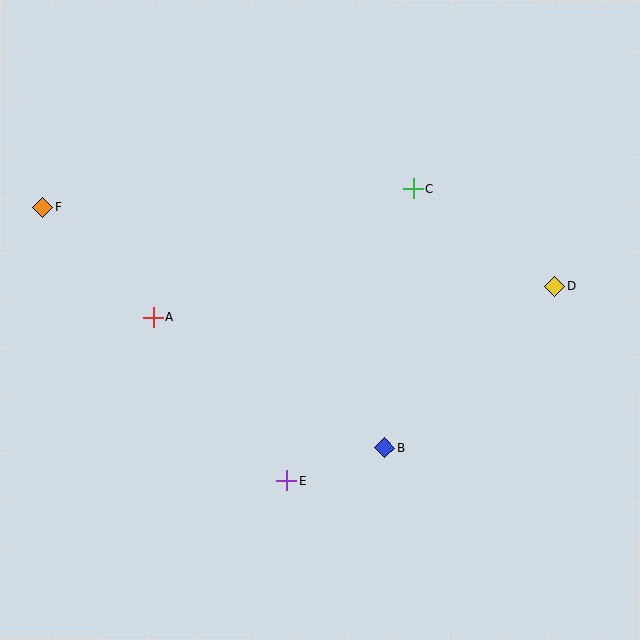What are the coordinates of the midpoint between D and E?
The midpoint between D and E is at (421, 383).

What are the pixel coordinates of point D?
Point D is at (555, 286).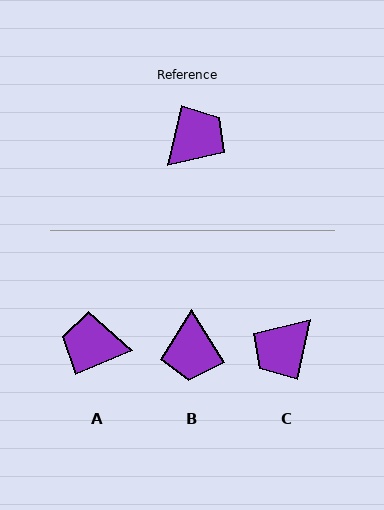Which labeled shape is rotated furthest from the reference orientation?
C, about 179 degrees away.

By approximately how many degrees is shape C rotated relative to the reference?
Approximately 179 degrees clockwise.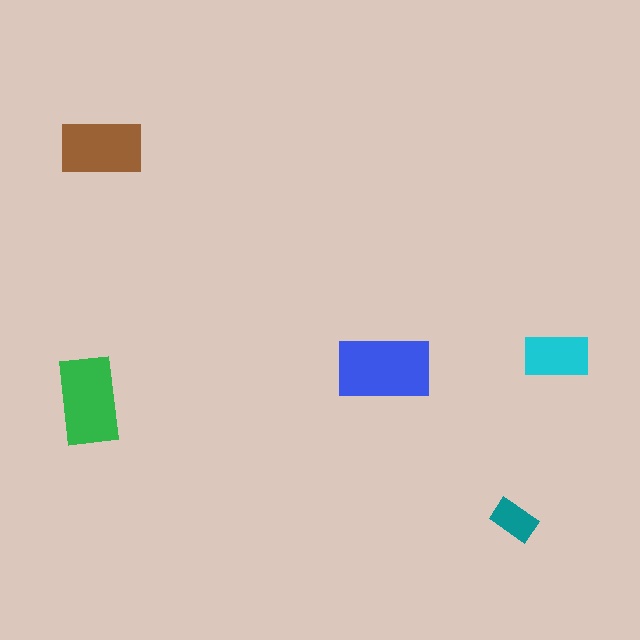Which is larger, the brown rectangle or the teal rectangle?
The brown one.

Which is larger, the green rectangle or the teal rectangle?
The green one.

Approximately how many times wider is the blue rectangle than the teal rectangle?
About 2 times wider.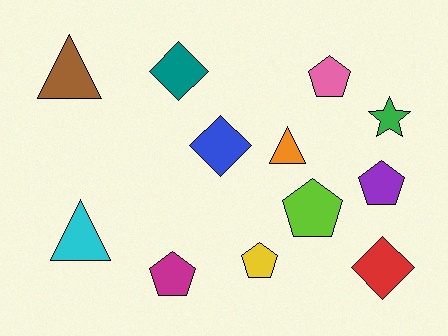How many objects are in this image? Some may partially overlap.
There are 12 objects.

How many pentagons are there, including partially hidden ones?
There are 5 pentagons.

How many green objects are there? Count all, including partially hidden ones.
There is 1 green object.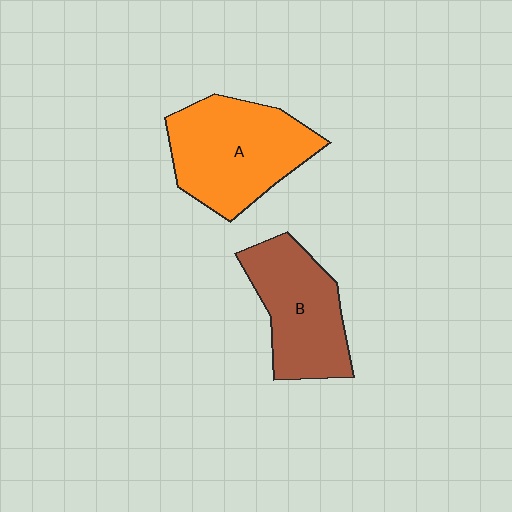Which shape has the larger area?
Shape A (orange).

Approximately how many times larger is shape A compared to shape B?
Approximately 1.2 times.